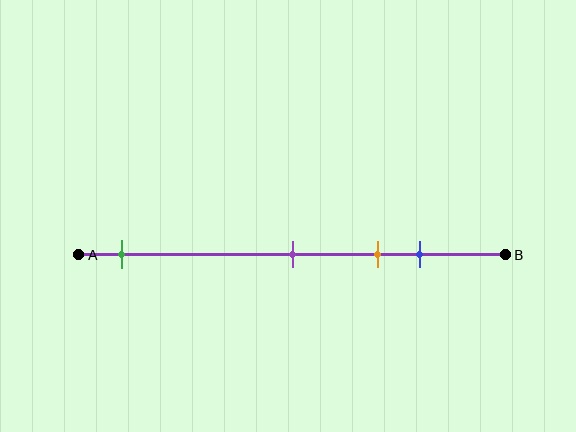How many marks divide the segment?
There are 4 marks dividing the segment.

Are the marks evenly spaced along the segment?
No, the marks are not evenly spaced.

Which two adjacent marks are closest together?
The orange and blue marks are the closest adjacent pair.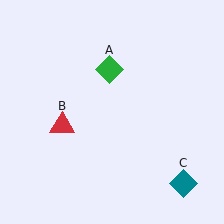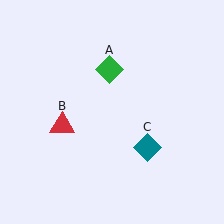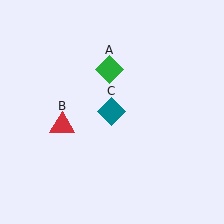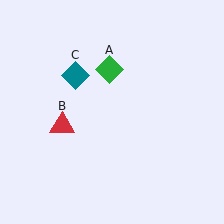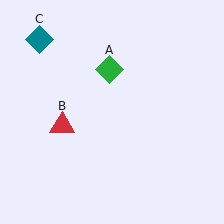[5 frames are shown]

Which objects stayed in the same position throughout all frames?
Green diamond (object A) and red triangle (object B) remained stationary.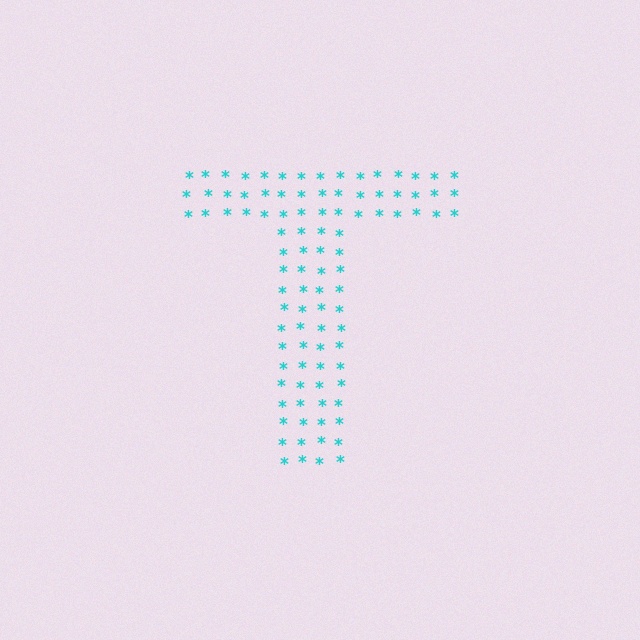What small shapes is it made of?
It is made of small asterisks.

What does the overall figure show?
The overall figure shows the letter T.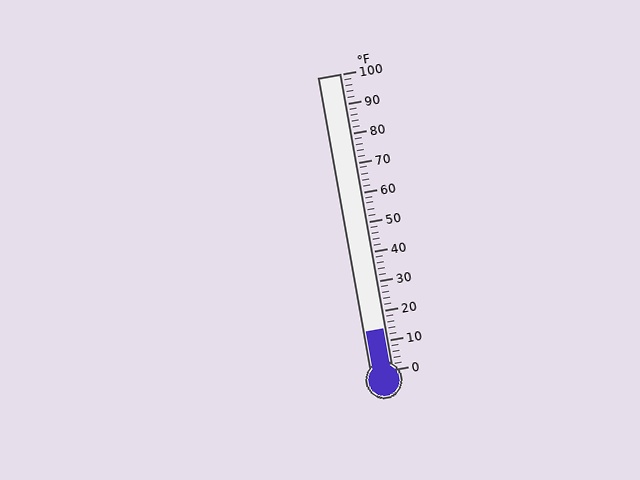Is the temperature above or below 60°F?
The temperature is below 60°F.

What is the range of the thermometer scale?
The thermometer scale ranges from 0°F to 100°F.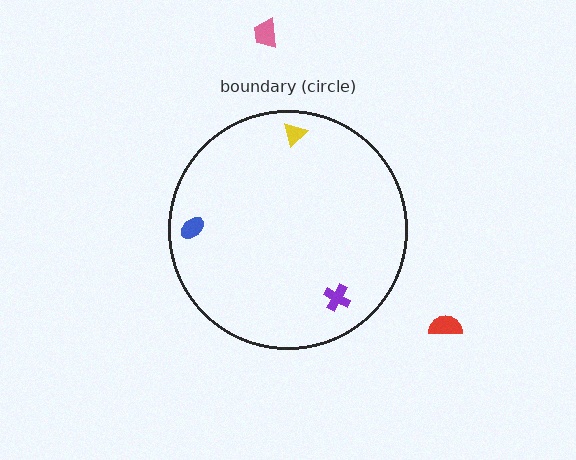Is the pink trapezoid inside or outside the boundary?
Outside.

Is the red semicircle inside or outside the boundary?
Outside.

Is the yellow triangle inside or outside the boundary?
Inside.